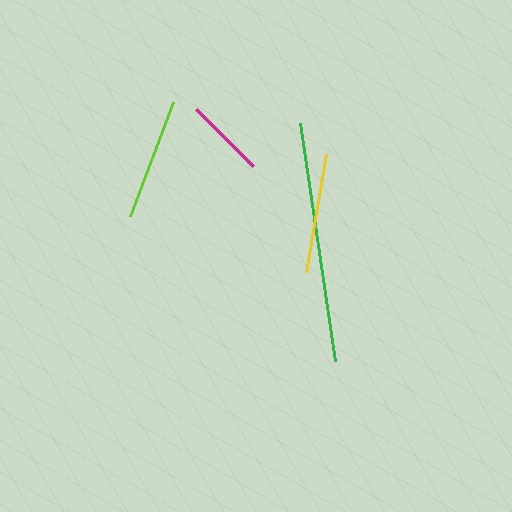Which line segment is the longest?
The green line is the longest at approximately 241 pixels.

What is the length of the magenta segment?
The magenta segment is approximately 81 pixels long.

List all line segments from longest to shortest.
From longest to shortest: green, lime, yellow, magenta.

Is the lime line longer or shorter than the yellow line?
The lime line is longer than the yellow line.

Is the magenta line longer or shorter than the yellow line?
The yellow line is longer than the magenta line.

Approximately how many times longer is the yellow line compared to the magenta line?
The yellow line is approximately 1.5 times the length of the magenta line.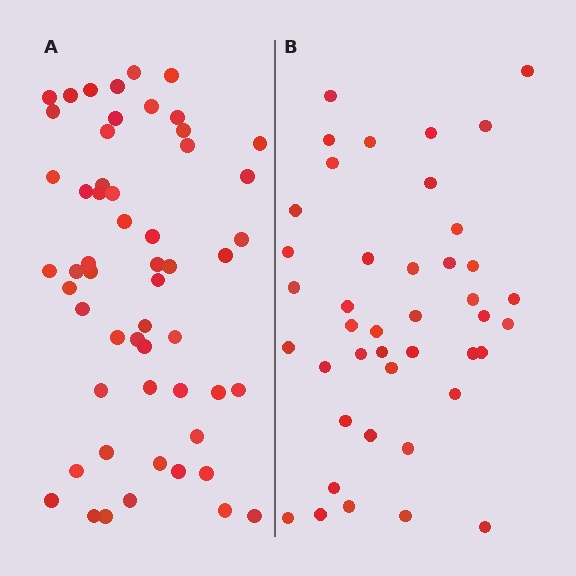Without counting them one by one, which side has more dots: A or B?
Region A (the left region) has more dots.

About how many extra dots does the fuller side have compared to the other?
Region A has approximately 15 more dots than region B.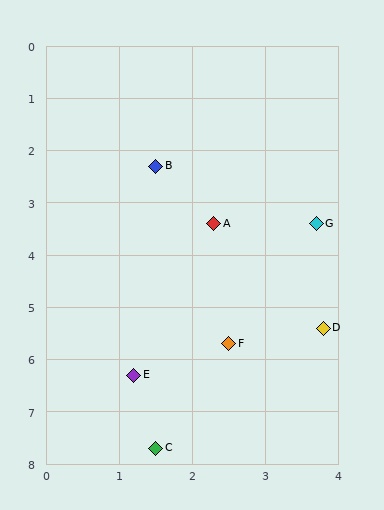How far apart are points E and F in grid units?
Points E and F are about 1.4 grid units apart.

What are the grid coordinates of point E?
Point E is at approximately (1.2, 6.3).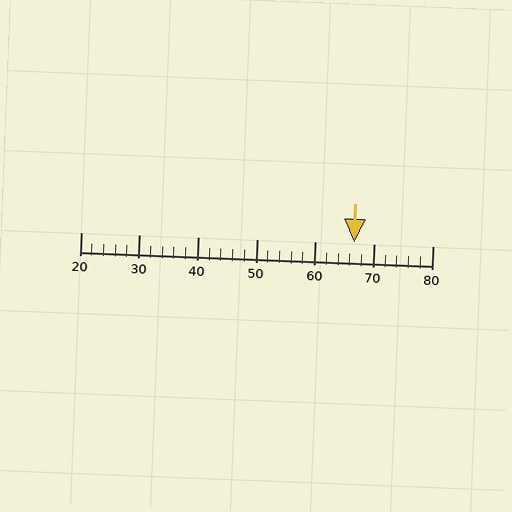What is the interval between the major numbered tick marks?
The major tick marks are spaced 10 units apart.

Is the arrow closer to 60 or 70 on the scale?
The arrow is closer to 70.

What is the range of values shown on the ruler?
The ruler shows values from 20 to 80.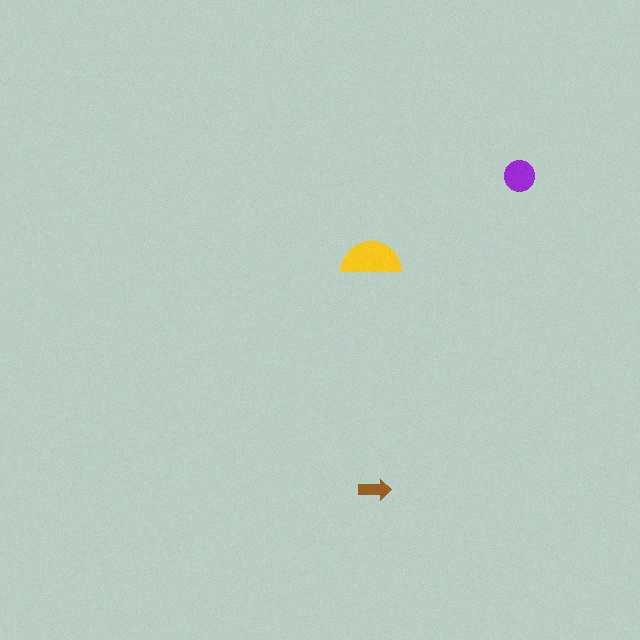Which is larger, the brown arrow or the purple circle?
The purple circle.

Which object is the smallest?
The brown arrow.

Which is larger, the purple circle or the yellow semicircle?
The yellow semicircle.